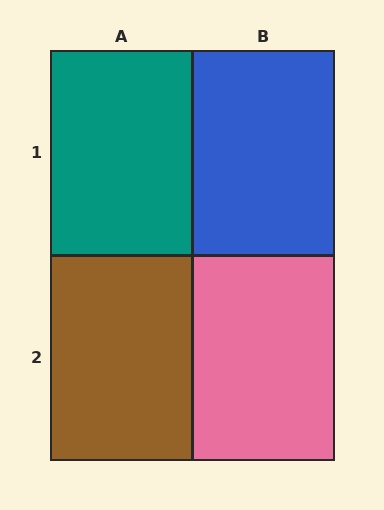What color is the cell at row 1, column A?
Teal.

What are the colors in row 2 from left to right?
Brown, pink.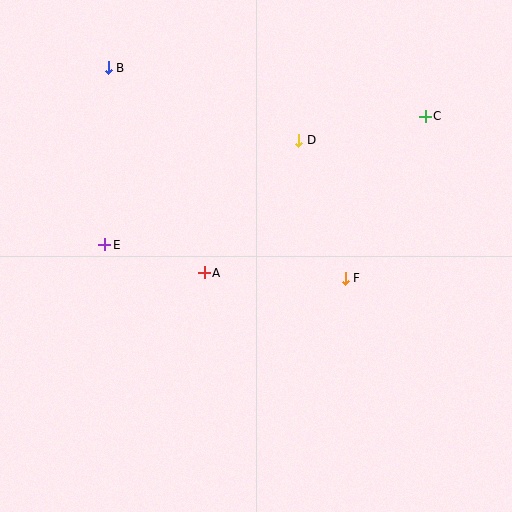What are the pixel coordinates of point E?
Point E is at (105, 245).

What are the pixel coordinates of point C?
Point C is at (425, 116).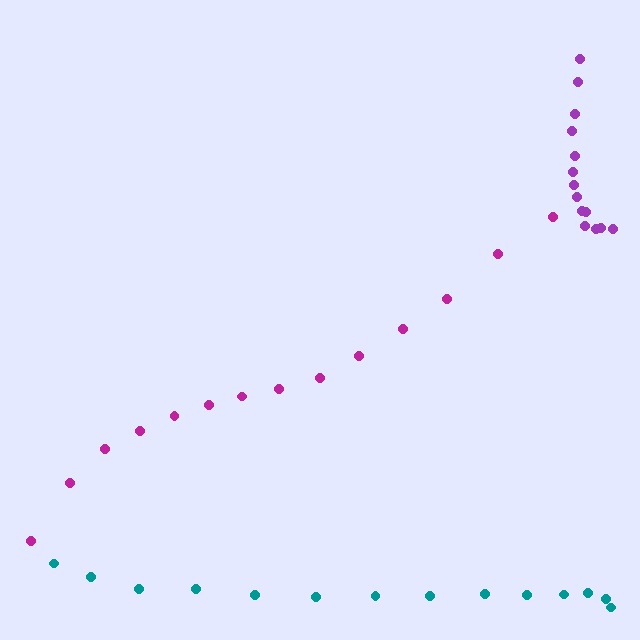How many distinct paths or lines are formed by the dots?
There are 3 distinct paths.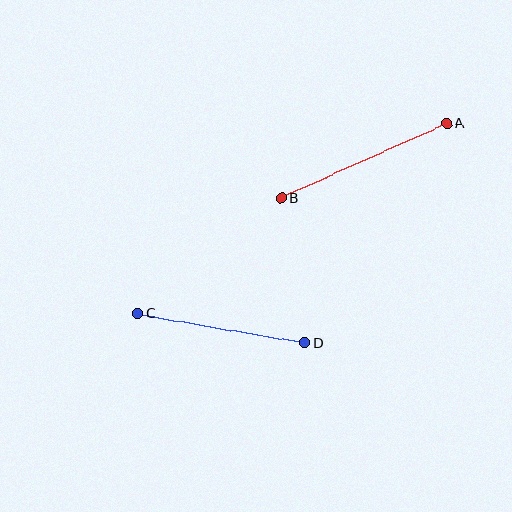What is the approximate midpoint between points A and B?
The midpoint is at approximately (364, 161) pixels.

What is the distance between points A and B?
The distance is approximately 182 pixels.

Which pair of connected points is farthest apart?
Points A and B are farthest apart.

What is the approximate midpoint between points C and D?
The midpoint is at approximately (221, 328) pixels.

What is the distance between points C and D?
The distance is approximately 169 pixels.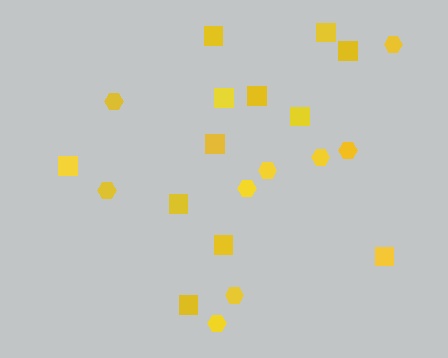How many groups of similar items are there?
There are 2 groups: one group of squares (12) and one group of hexagons (9).